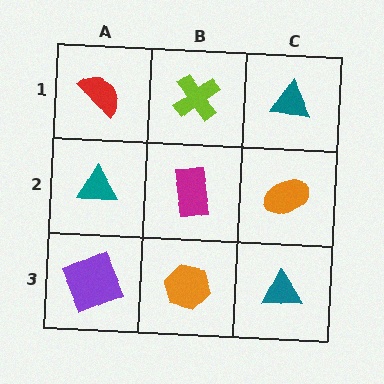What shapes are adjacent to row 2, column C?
A teal triangle (row 1, column C), a teal triangle (row 3, column C), a magenta rectangle (row 2, column B).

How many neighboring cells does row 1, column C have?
2.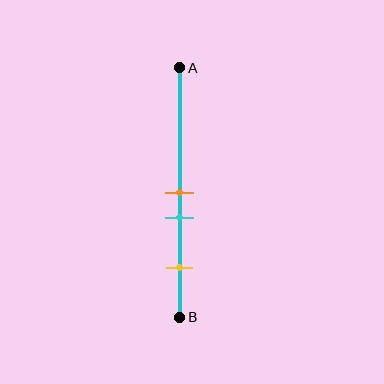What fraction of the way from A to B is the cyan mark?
The cyan mark is approximately 60% (0.6) of the way from A to B.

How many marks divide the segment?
There are 3 marks dividing the segment.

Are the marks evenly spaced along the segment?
No, the marks are not evenly spaced.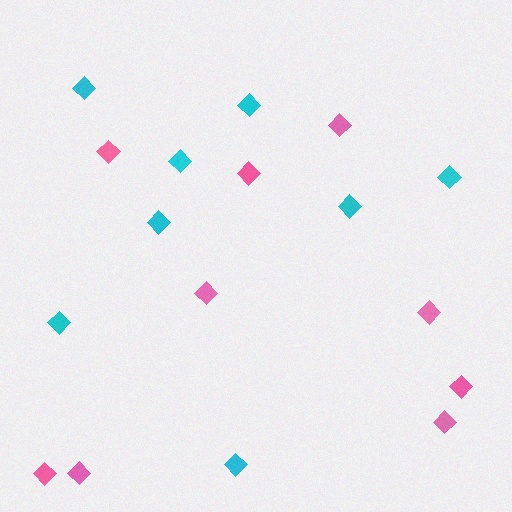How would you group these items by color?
There are 2 groups: one group of cyan diamonds (8) and one group of pink diamonds (9).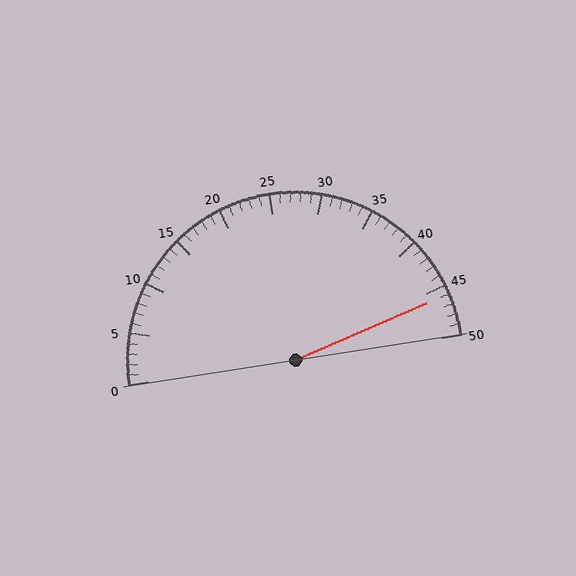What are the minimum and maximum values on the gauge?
The gauge ranges from 0 to 50.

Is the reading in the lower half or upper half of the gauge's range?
The reading is in the upper half of the range (0 to 50).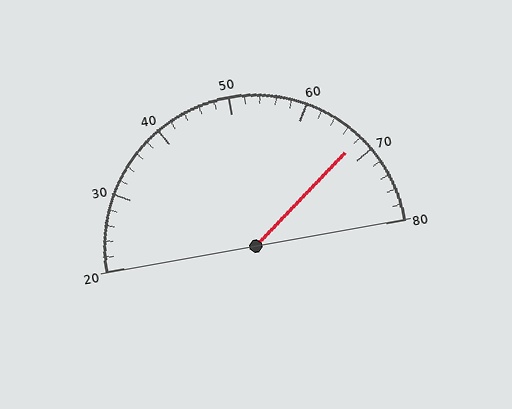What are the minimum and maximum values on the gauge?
The gauge ranges from 20 to 80.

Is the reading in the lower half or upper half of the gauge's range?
The reading is in the upper half of the range (20 to 80).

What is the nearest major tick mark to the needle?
The nearest major tick mark is 70.